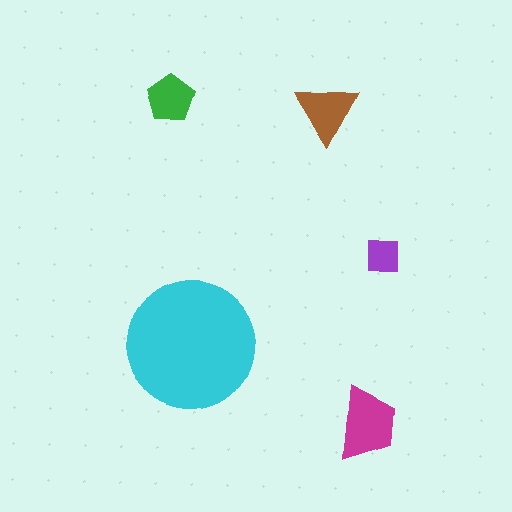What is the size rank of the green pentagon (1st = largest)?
4th.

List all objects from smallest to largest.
The purple square, the green pentagon, the brown triangle, the magenta trapezoid, the cyan circle.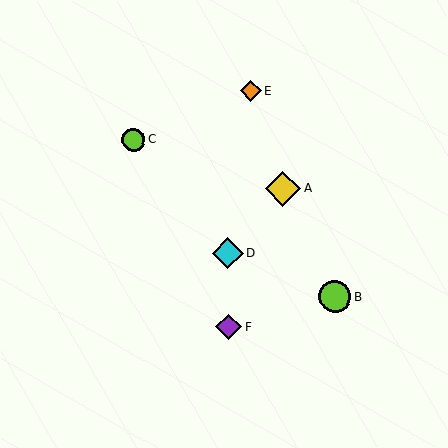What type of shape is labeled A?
Shape A is a yellow diamond.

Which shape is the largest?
The yellow diamond (labeled A) is the largest.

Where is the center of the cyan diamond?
The center of the cyan diamond is at (228, 253).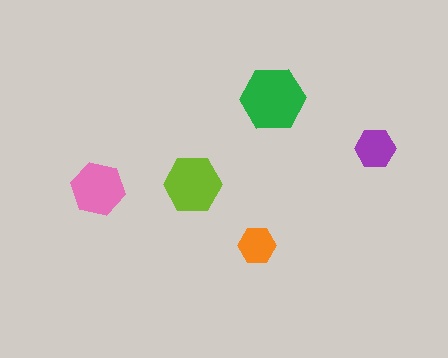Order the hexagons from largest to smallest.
the green one, the lime one, the pink one, the purple one, the orange one.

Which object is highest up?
The green hexagon is topmost.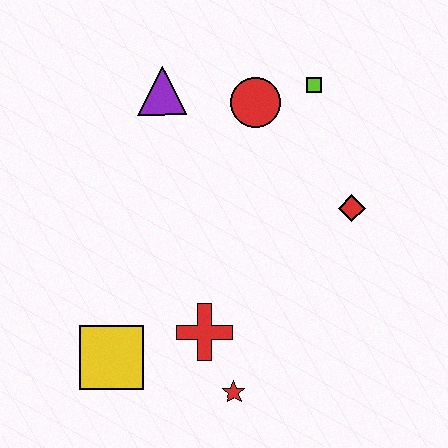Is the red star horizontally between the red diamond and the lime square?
No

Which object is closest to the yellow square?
The red cross is closest to the yellow square.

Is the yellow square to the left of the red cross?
Yes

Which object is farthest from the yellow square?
The lime square is farthest from the yellow square.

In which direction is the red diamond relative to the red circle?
The red diamond is below the red circle.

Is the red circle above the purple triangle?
No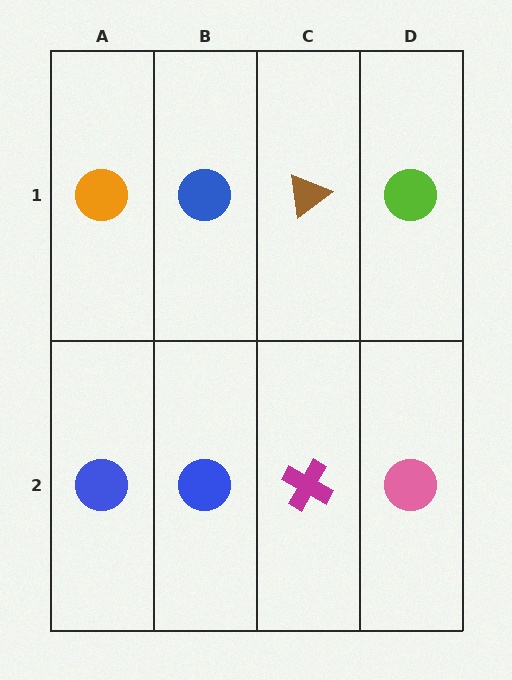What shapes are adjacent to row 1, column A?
A blue circle (row 2, column A), a blue circle (row 1, column B).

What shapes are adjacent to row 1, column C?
A magenta cross (row 2, column C), a blue circle (row 1, column B), a lime circle (row 1, column D).